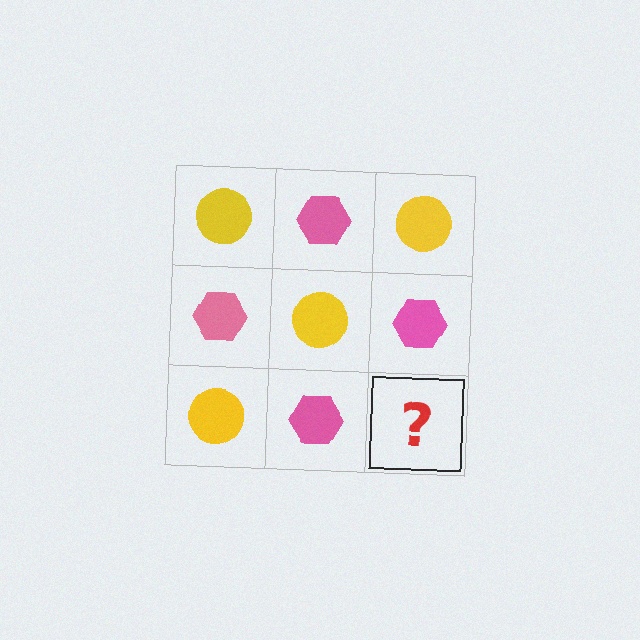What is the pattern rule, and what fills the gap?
The rule is that it alternates yellow circle and pink hexagon in a checkerboard pattern. The gap should be filled with a yellow circle.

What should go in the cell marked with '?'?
The missing cell should contain a yellow circle.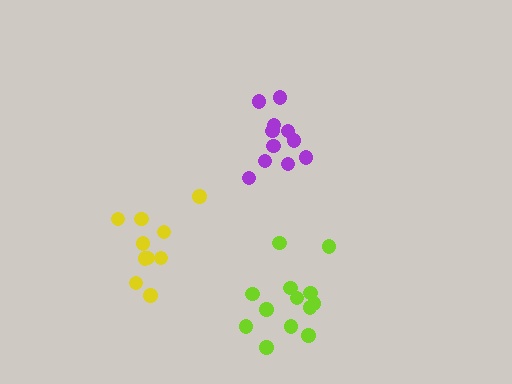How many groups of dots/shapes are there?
There are 3 groups.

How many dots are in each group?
Group 1: 11 dots, Group 2: 13 dots, Group 3: 10 dots (34 total).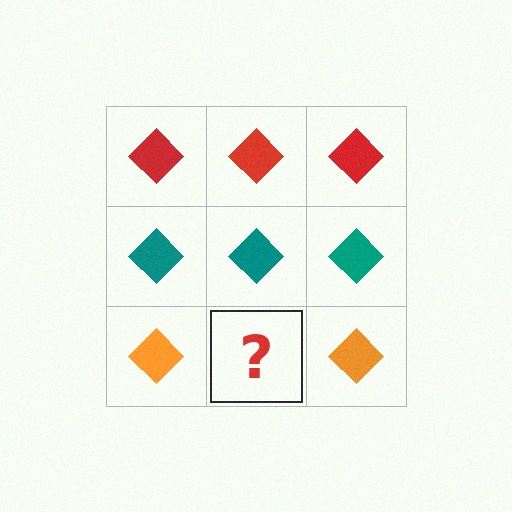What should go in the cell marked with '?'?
The missing cell should contain an orange diamond.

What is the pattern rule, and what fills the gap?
The rule is that each row has a consistent color. The gap should be filled with an orange diamond.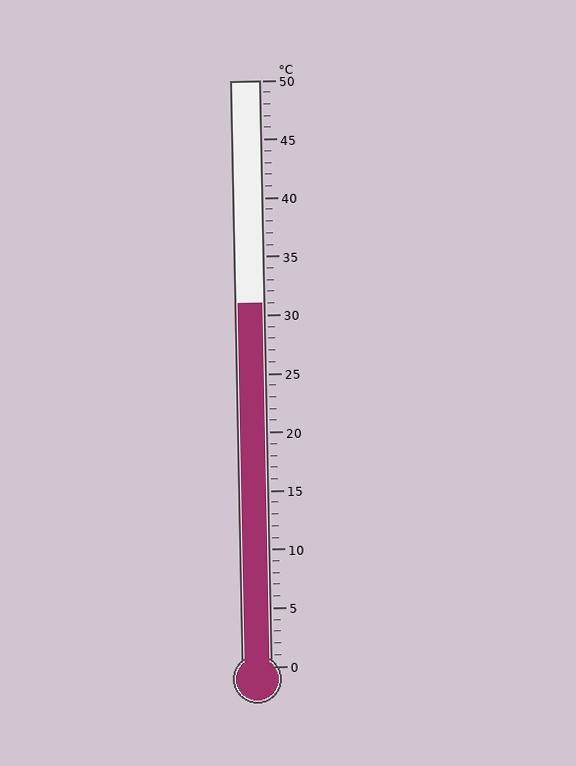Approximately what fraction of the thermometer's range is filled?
The thermometer is filled to approximately 60% of its range.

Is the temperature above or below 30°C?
The temperature is above 30°C.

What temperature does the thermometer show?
The thermometer shows approximately 31°C.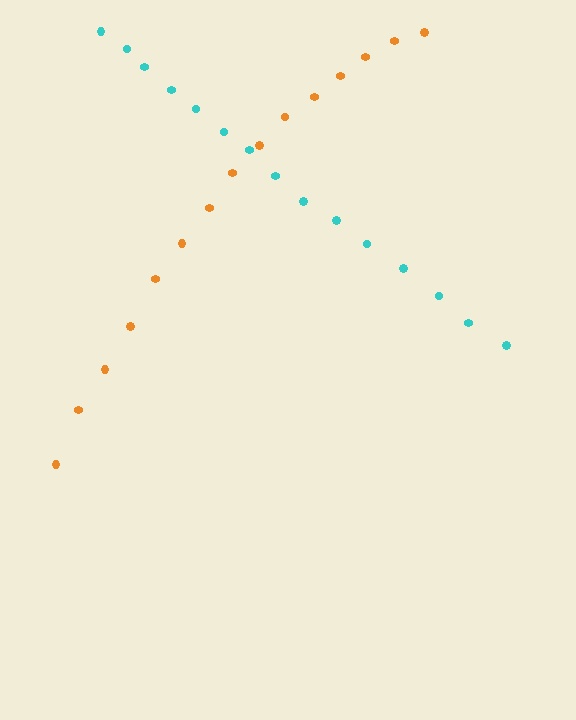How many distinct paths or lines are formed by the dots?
There are 2 distinct paths.